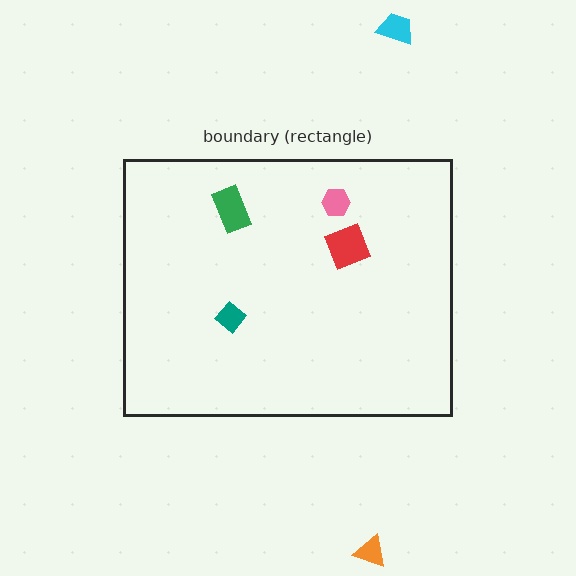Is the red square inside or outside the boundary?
Inside.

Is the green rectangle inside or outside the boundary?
Inside.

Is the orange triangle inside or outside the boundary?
Outside.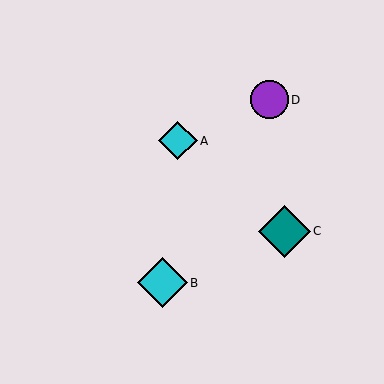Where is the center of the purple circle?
The center of the purple circle is at (269, 100).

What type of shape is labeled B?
Shape B is a cyan diamond.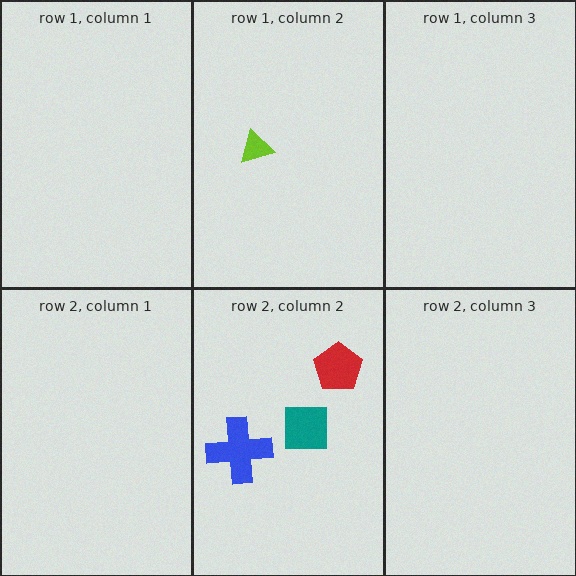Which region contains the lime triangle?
The row 1, column 2 region.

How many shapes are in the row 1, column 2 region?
1.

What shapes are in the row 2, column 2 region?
The blue cross, the red pentagon, the teal square.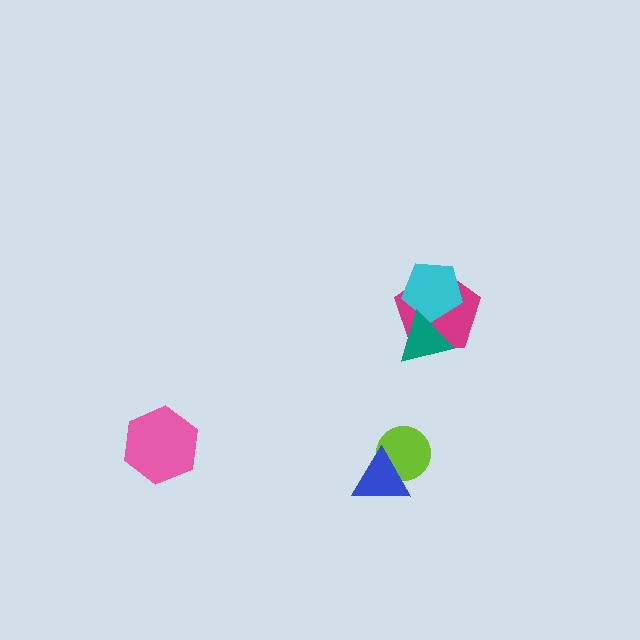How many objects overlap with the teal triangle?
2 objects overlap with the teal triangle.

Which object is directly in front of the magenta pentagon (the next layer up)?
The cyan pentagon is directly in front of the magenta pentagon.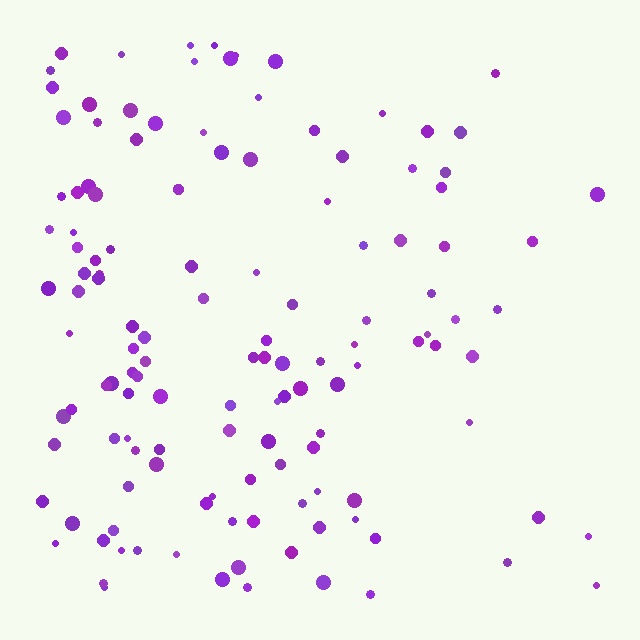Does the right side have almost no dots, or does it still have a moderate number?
Still a moderate number, just noticeably fewer than the left.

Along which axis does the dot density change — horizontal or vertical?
Horizontal.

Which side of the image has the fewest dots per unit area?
The right.